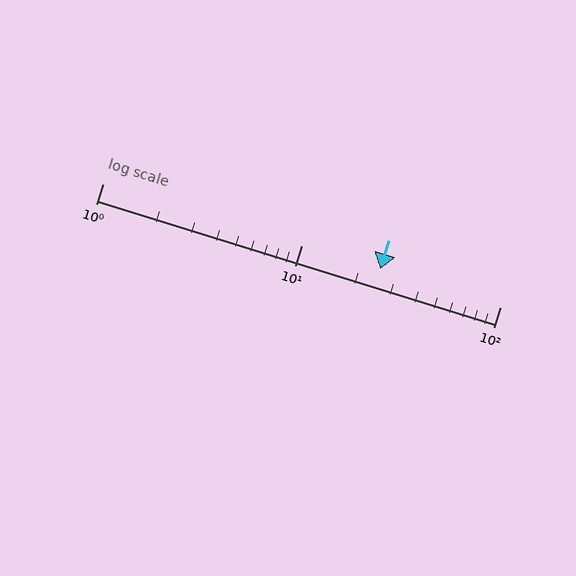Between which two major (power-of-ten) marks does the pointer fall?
The pointer is between 10 and 100.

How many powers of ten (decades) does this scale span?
The scale spans 2 decades, from 1 to 100.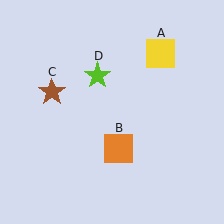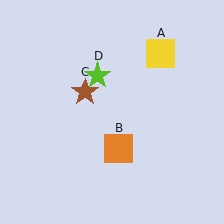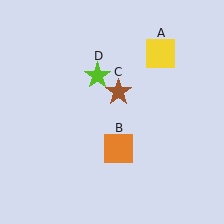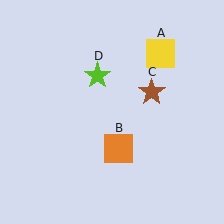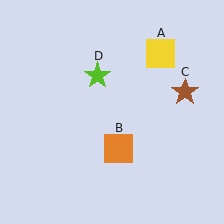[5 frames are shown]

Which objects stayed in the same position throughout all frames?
Yellow square (object A) and orange square (object B) and lime star (object D) remained stationary.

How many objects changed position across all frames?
1 object changed position: brown star (object C).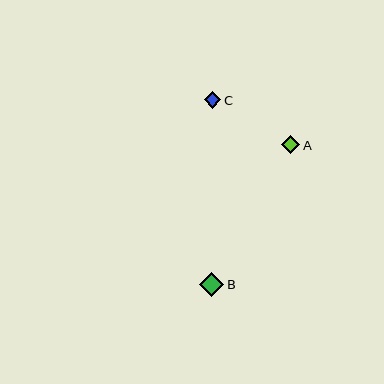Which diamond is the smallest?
Diamond C is the smallest with a size of approximately 16 pixels.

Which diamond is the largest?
Diamond B is the largest with a size of approximately 24 pixels.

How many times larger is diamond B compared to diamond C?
Diamond B is approximately 1.5 times the size of diamond C.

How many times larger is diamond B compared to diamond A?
Diamond B is approximately 1.3 times the size of diamond A.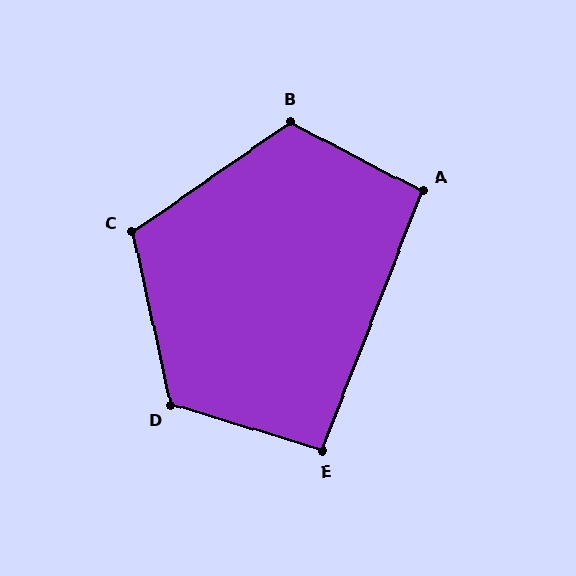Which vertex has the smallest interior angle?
E, at approximately 95 degrees.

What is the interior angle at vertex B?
Approximately 118 degrees (obtuse).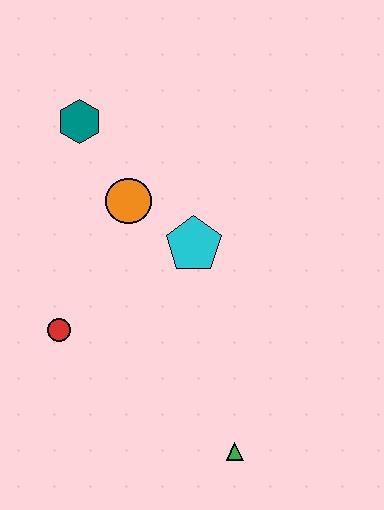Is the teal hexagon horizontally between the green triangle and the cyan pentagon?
No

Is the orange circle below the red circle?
No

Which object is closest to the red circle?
The orange circle is closest to the red circle.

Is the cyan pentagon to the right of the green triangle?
No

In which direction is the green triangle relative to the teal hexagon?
The green triangle is below the teal hexagon.